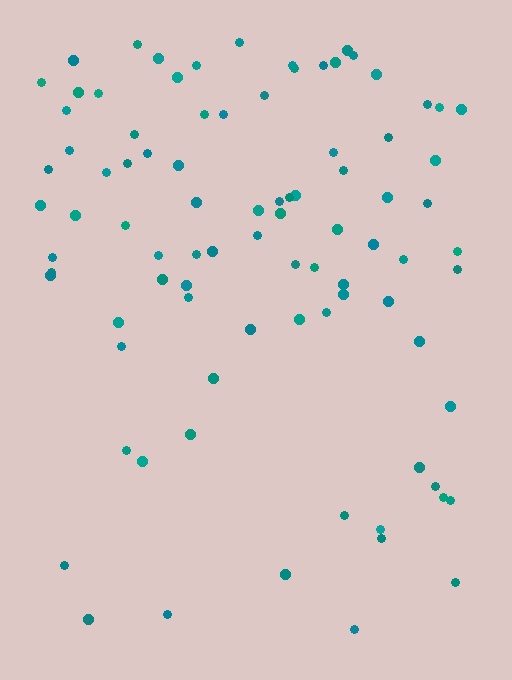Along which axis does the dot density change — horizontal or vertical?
Vertical.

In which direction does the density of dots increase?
From bottom to top, with the top side densest.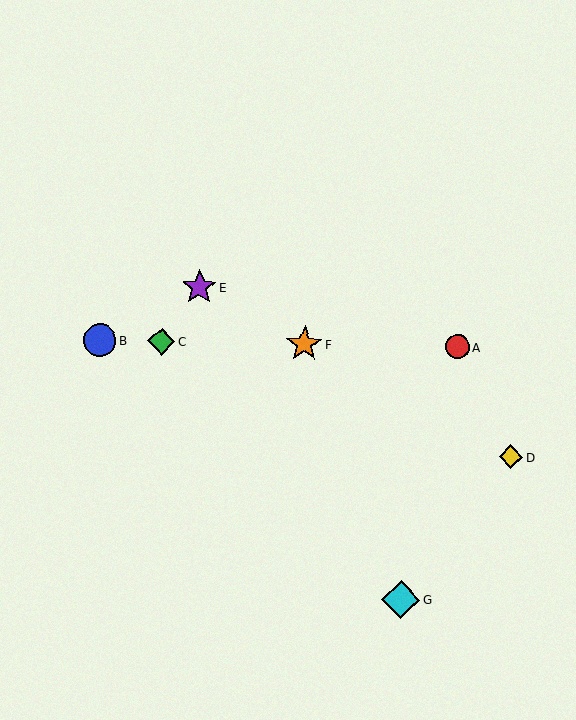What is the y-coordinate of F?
Object F is at y≈344.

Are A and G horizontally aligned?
No, A is at y≈347 and G is at y≈599.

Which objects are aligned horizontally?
Objects A, B, C, F are aligned horizontally.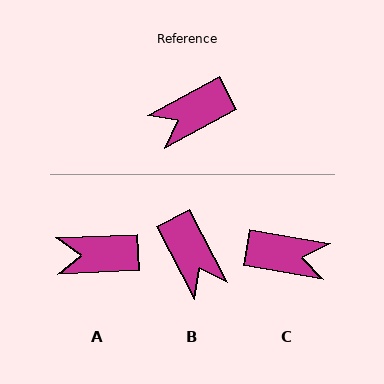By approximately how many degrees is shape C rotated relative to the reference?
Approximately 141 degrees counter-clockwise.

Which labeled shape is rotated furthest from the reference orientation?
C, about 141 degrees away.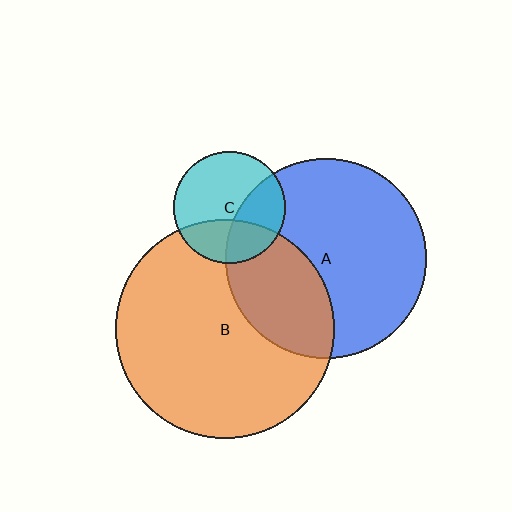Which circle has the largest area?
Circle B (orange).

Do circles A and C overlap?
Yes.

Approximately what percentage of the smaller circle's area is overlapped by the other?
Approximately 35%.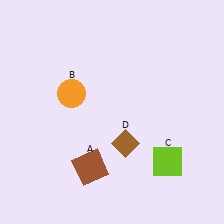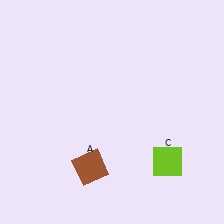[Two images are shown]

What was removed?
The orange circle (B), the brown diamond (D) were removed in Image 2.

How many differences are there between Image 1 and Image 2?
There are 2 differences between the two images.